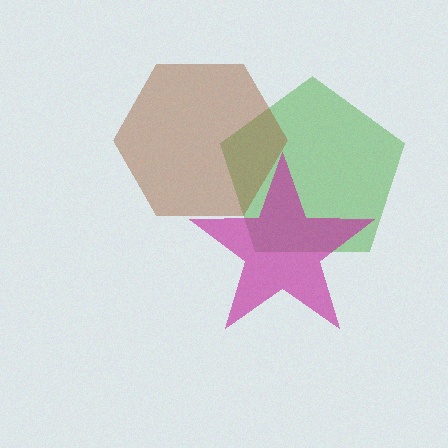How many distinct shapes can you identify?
There are 3 distinct shapes: a green pentagon, a magenta star, a brown hexagon.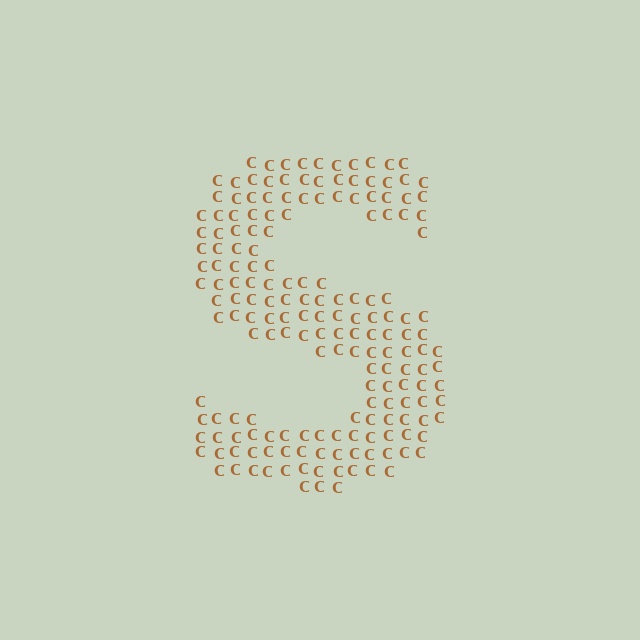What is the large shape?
The large shape is the letter S.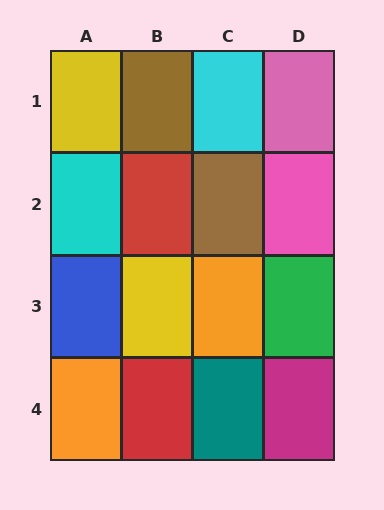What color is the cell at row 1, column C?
Cyan.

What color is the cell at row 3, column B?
Yellow.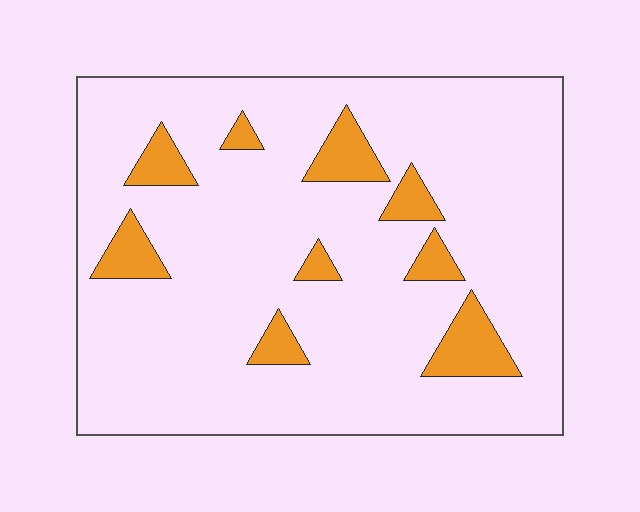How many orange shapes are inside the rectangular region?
9.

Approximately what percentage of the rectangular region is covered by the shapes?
Approximately 10%.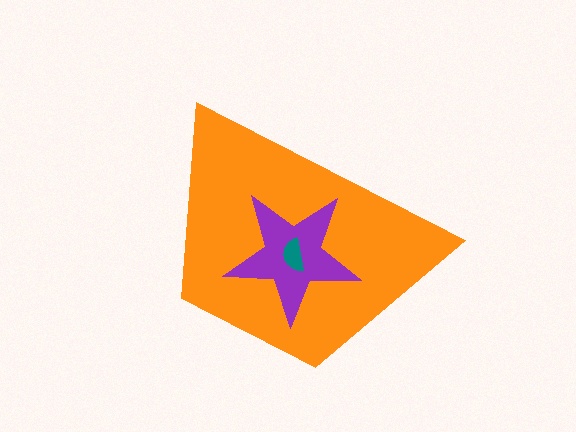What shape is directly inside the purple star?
The teal semicircle.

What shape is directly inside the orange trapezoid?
The purple star.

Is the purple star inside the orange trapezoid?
Yes.